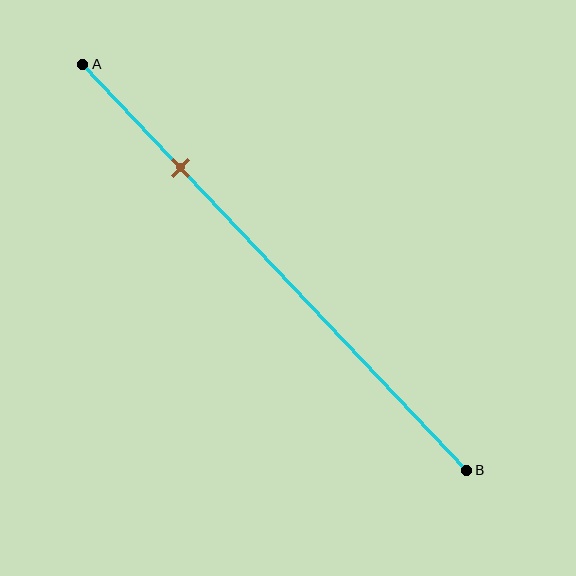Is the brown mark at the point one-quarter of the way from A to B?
Yes, the mark is approximately at the one-quarter point.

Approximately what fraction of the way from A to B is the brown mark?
The brown mark is approximately 25% of the way from A to B.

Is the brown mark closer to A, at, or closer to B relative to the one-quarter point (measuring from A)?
The brown mark is approximately at the one-quarter point of segment AB.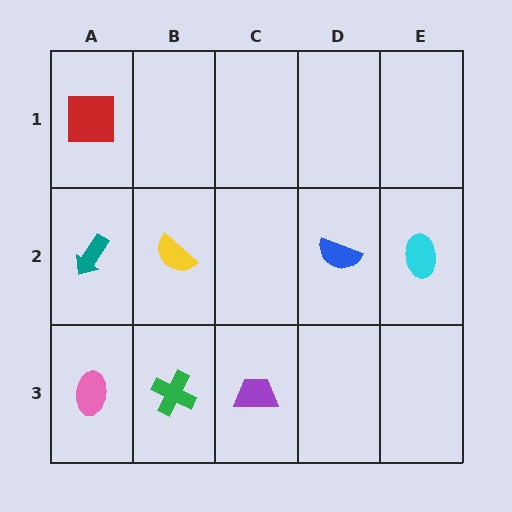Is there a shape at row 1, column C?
No, that cell is empty.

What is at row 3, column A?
A pink ellipse.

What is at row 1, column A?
A red square.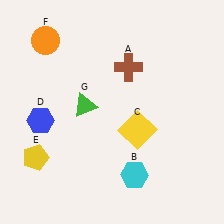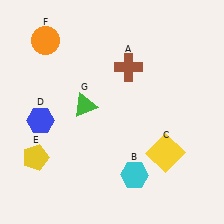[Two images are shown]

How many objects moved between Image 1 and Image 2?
1 object moved between the two images.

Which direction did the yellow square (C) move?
The yellow square (C) moved right.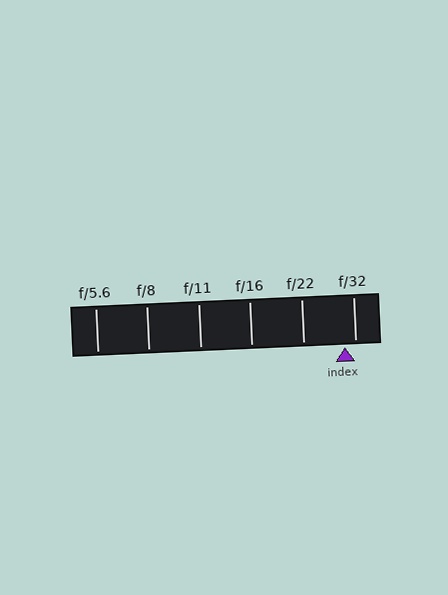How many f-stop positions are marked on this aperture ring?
There are 6 f-stop positions marked.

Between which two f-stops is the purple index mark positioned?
The index mark is between f/22 and f/32.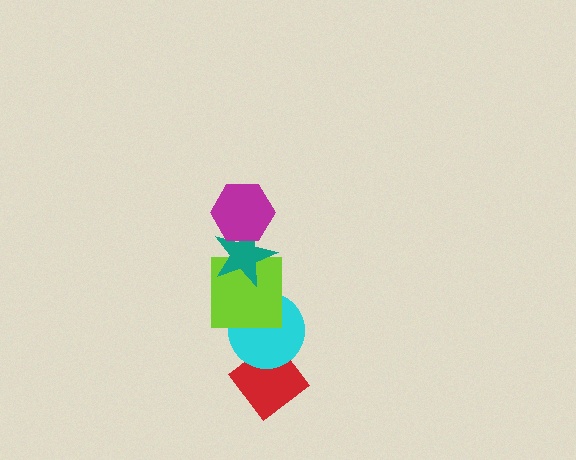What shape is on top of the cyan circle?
The lime square is on top of the cyan circle.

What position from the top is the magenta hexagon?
The magenta hexagon is 1st from the top.